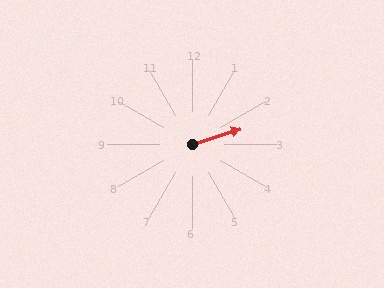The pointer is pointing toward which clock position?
Roughly 2 o'clock.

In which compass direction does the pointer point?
East.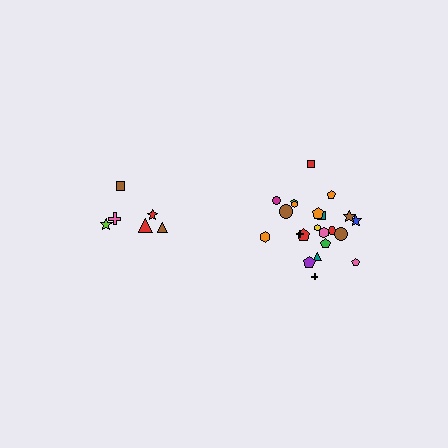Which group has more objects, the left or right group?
The right group.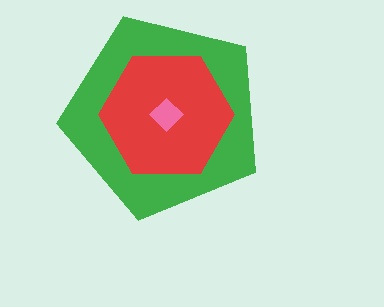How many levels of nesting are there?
3.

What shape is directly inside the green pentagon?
The red hexagon.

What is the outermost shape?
The green pentagon.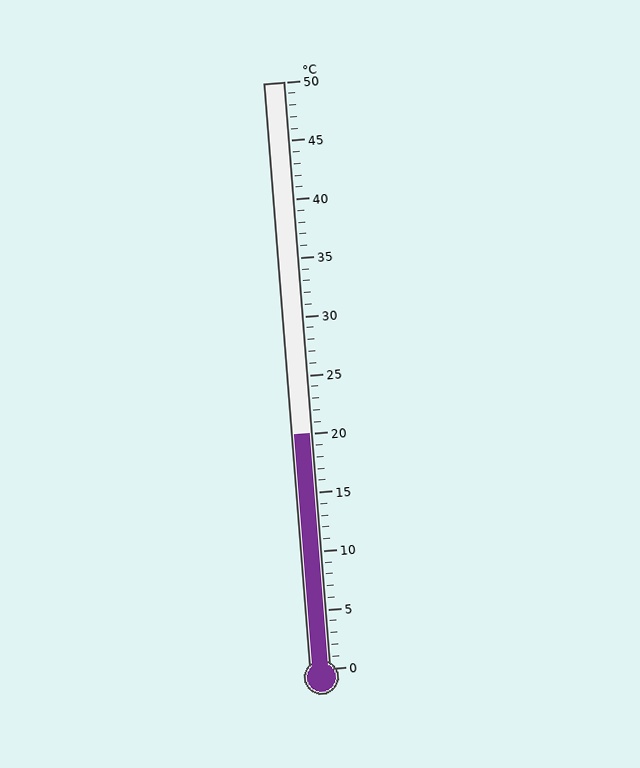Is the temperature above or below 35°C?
The temperature is below 35°C.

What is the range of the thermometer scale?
The thermometer scale ranges from 0°C to 50°C.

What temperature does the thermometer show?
The thermometer shows approximately 20°C.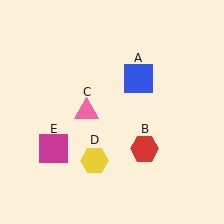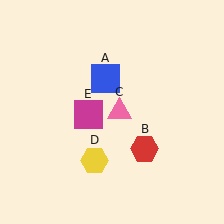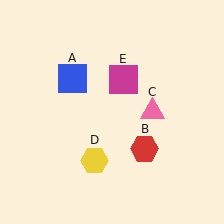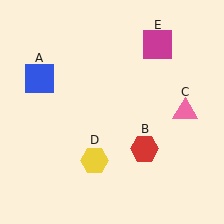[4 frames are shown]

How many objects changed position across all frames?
3 objects changed position: blue square (object A), pink triangle (object C), magenta square (object E).